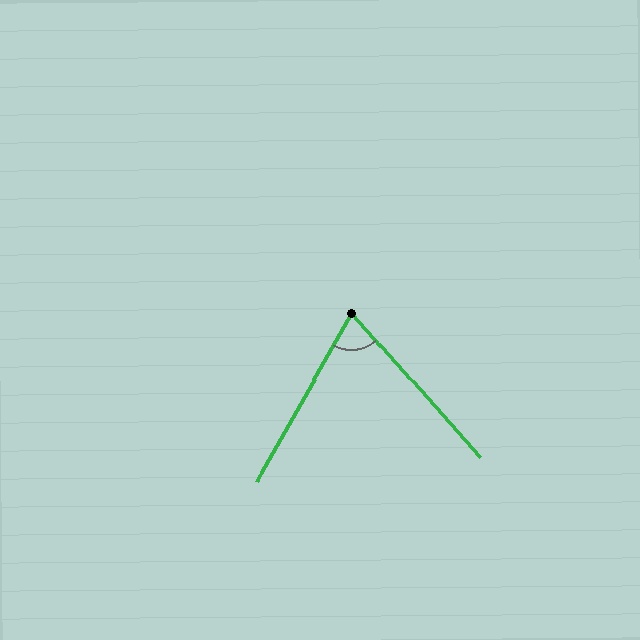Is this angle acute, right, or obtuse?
It is acute.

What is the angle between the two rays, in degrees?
Approximately 71 degrees.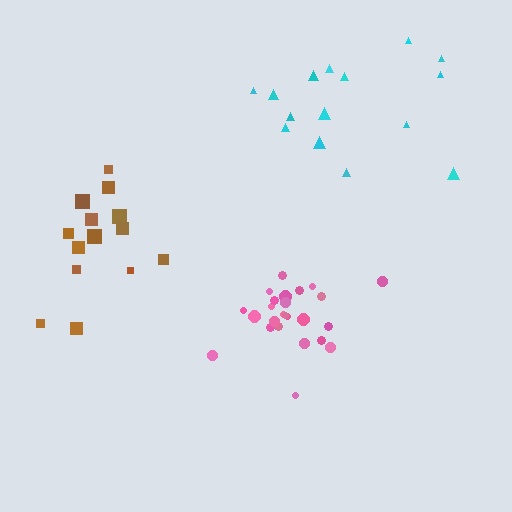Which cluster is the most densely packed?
Pink.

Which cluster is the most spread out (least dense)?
Cyan.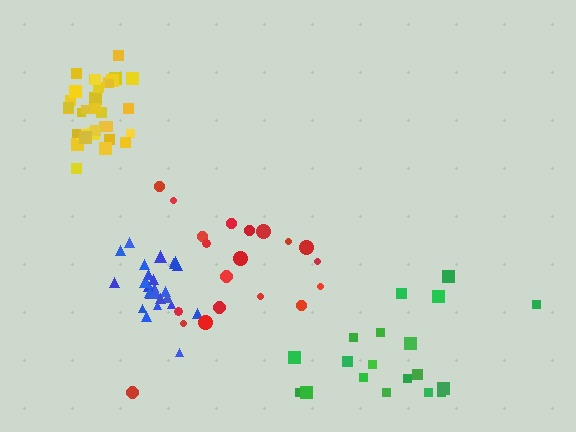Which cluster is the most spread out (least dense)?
Red.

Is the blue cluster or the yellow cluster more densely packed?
Yellow.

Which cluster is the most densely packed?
Yellow.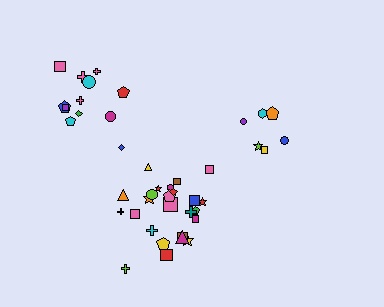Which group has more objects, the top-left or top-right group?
The top-left group.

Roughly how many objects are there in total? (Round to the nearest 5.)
Roughly 45 objects in total.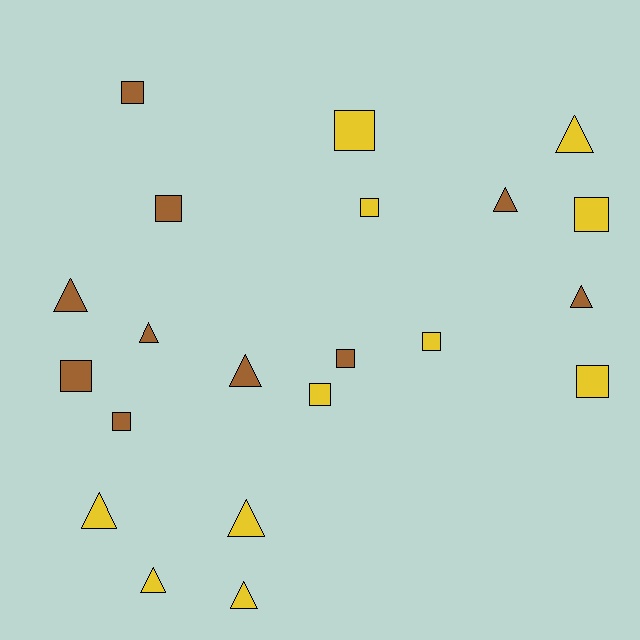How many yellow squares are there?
There are 6 yellow squares.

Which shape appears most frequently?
Square, with 11 objects.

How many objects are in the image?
There are 21 objects.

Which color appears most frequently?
Yellow, with 11 objects.